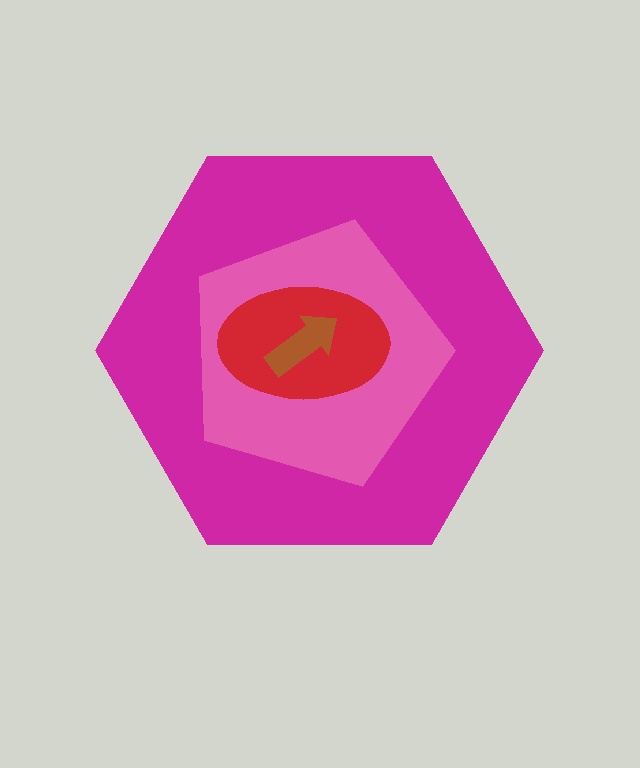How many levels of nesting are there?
4.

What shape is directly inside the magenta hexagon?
The pink pentagon.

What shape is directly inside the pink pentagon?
The red ellipse.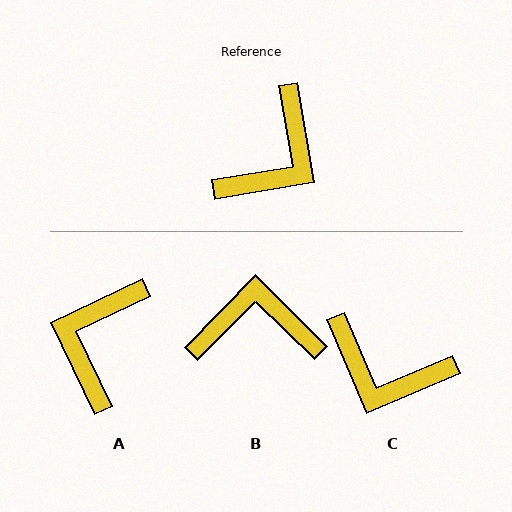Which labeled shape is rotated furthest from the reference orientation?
A, about 164 degrees away.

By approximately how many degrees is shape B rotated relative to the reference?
Approximately 126 degrees counter-clockwise.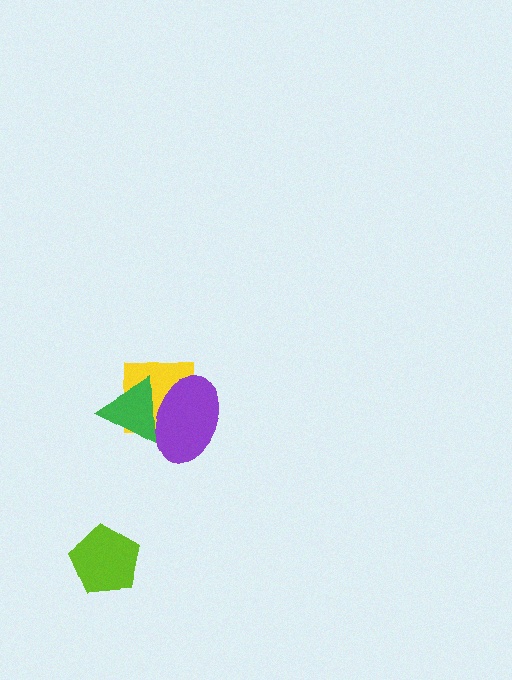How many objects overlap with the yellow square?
2 objects overlap with the yellow square.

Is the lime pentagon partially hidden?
No, no other shape covers it.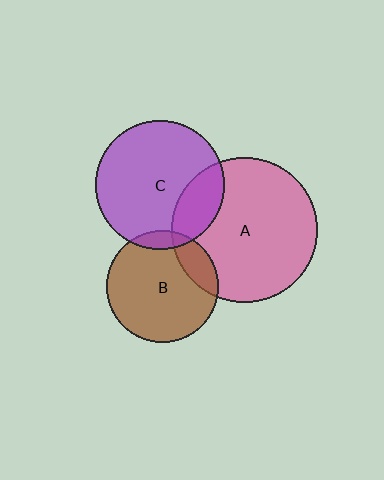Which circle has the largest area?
Circle A (pink).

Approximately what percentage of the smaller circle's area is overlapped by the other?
Approximately 15%.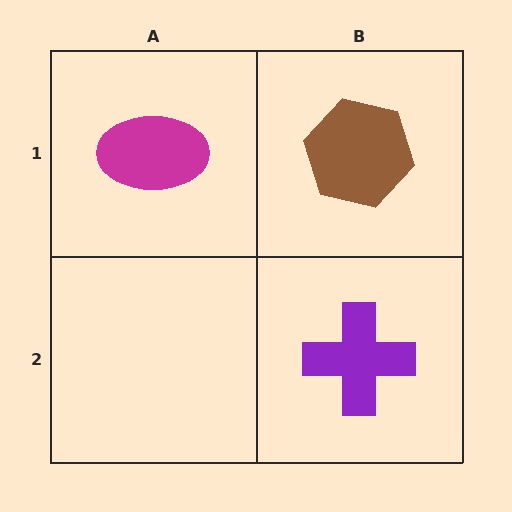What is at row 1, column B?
A brown hexagon.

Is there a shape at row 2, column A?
No, that cell is empty.